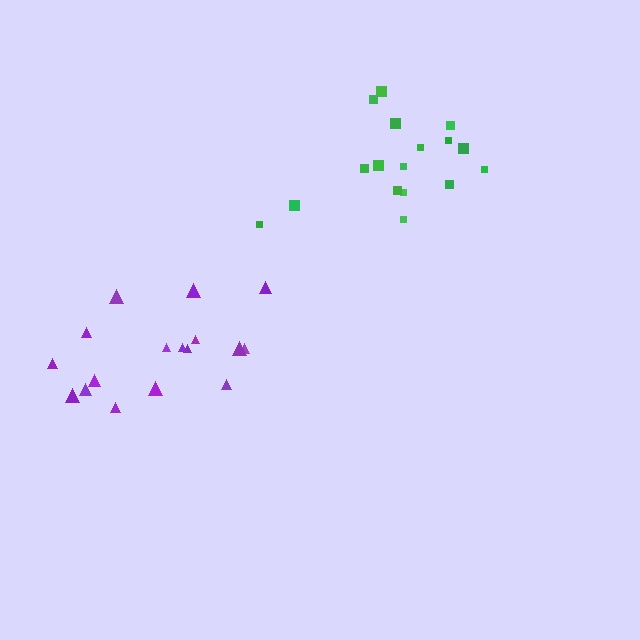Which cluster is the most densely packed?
Green.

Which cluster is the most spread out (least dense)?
Purple.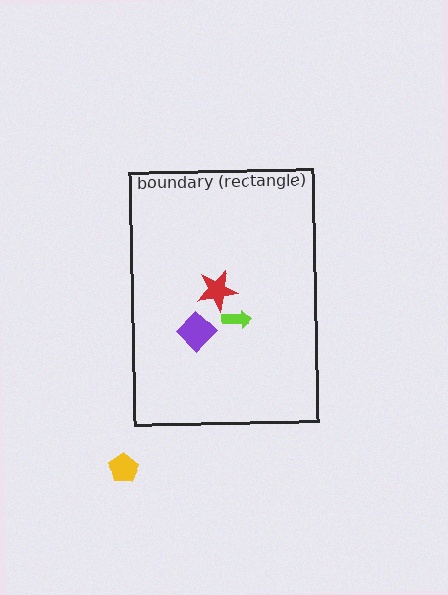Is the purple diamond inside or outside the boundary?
Inside.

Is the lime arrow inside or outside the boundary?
Inside.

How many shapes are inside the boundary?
3 inside, 1 outside.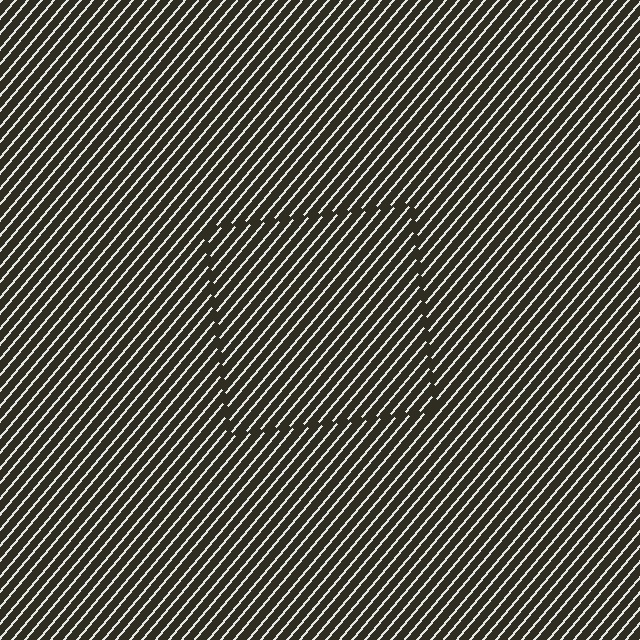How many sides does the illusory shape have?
4 sides — the line-ends trace a square.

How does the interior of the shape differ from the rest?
The interior of the shape contains the same grating, shifted by half a period — the contour is defined by the phase discontinuity where line-ends from the inner and outer gratings abut.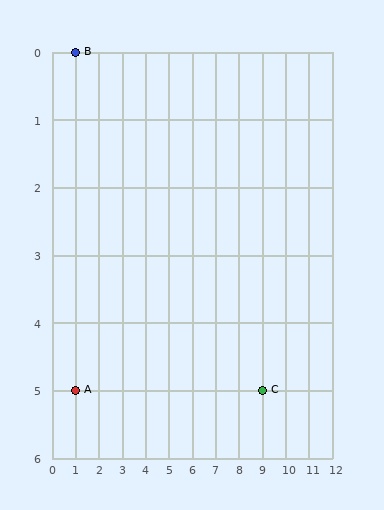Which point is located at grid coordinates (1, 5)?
Point A is at (1, 5).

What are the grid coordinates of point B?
Point B is at grid coordinates (1, 0).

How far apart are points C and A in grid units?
Points C and A are 8 columns apart.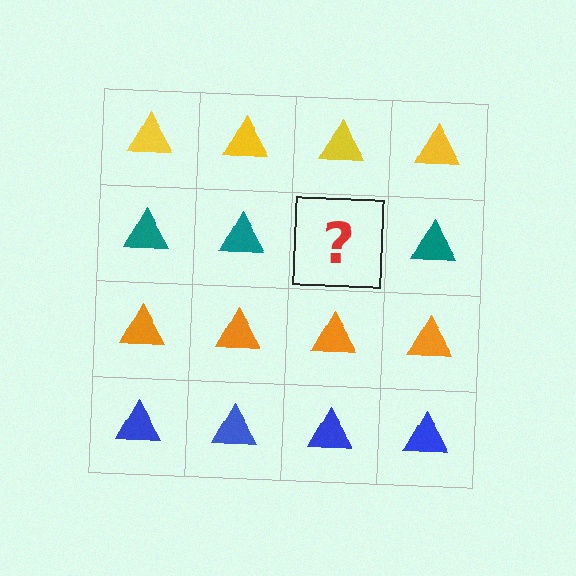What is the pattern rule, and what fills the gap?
The rule is that each row has a consistent color. The gap should be filled with a teal triangle.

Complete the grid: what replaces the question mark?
The question mark should be replaced with a teal triangle.